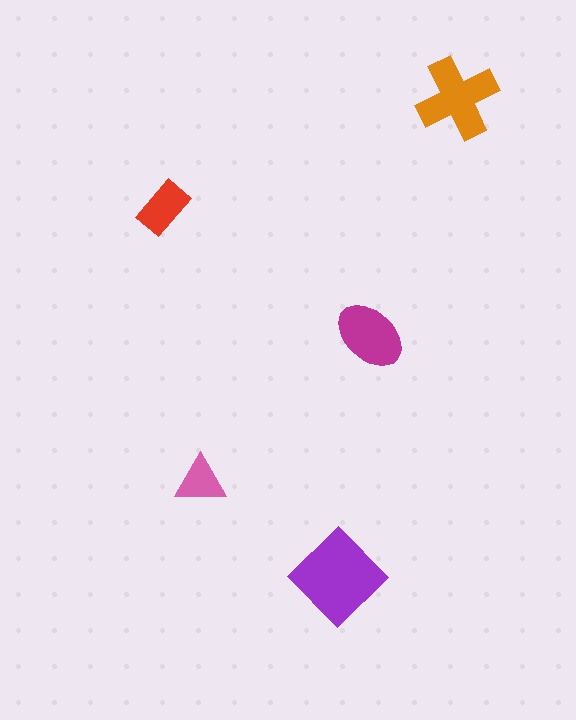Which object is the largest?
The purple diamond.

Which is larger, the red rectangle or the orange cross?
The orange cross.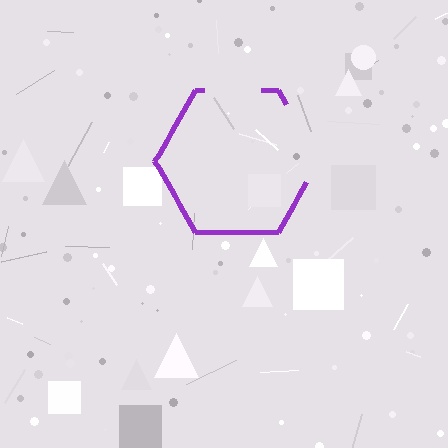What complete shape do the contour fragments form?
The contour fragments form a hexagon.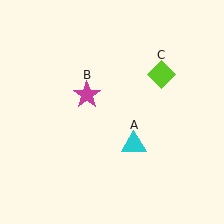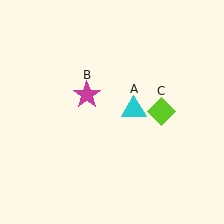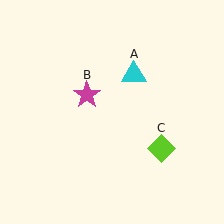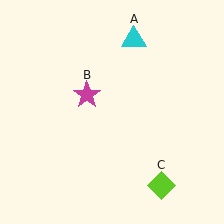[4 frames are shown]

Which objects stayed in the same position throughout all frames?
Magenta star (object B) remained stationary.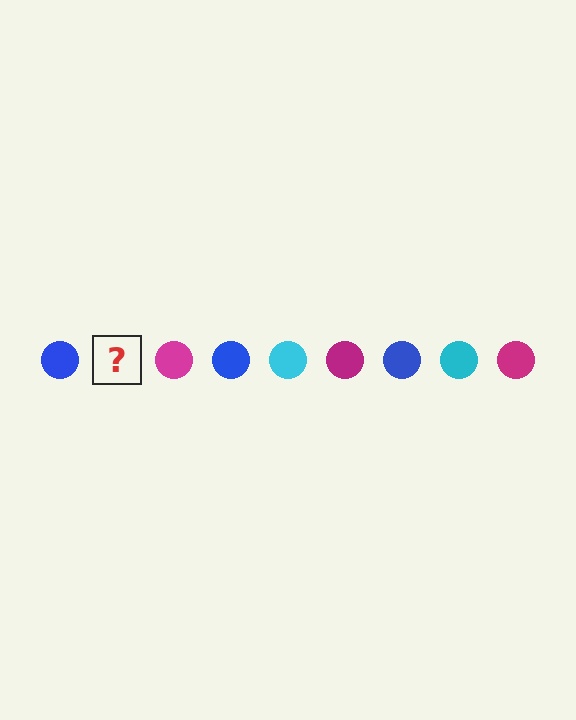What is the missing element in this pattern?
The missing element is a cyan circle.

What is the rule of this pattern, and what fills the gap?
The rule is that the pattern cycles through blue, cyan, magenta circles. The gap should be filled with a cyan circle.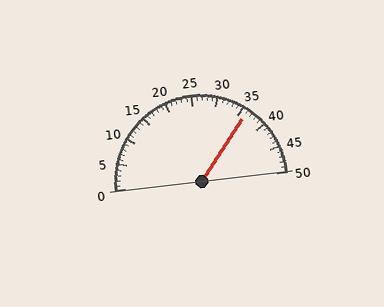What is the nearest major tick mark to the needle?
The nearest major tick mark is 35.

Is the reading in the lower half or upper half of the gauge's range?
The reading is in the upper half of the range (0 to 50).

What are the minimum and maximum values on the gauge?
The gauge ranges from 0 to 50.